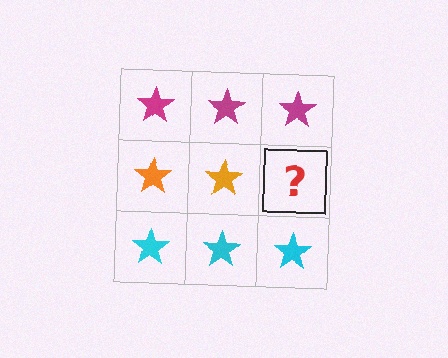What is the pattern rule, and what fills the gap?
The rule is that each row has a consistent color. The gap should be filled with an orange star.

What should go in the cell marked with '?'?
The missing cell should contain an orange star.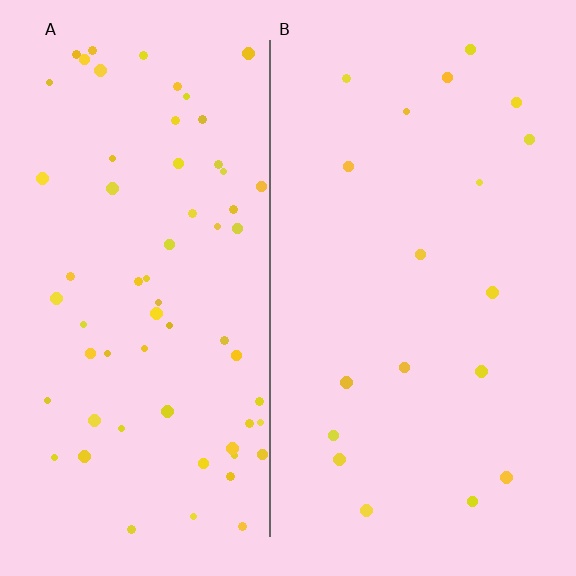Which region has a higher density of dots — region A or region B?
A (the left).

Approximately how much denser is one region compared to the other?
Approximately 3.4× — region A over region B.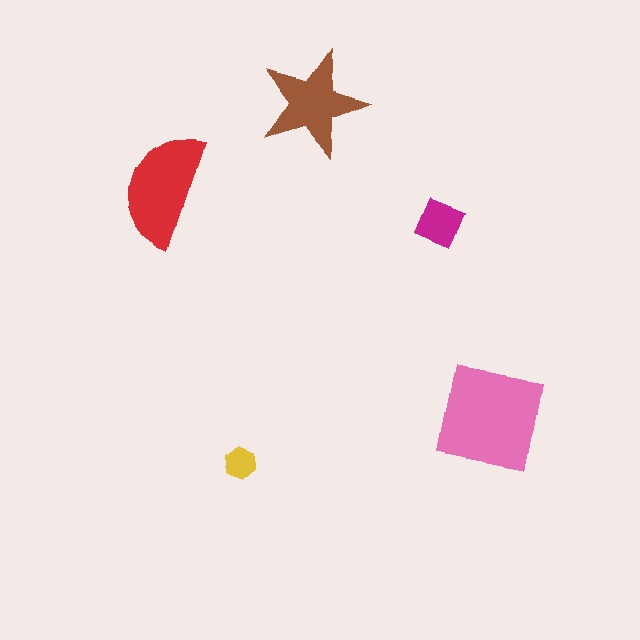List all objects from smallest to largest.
The yellow hexagon, the magenta diamond, the brown star, the red semicircle, the pink square.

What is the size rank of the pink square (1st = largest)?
1st.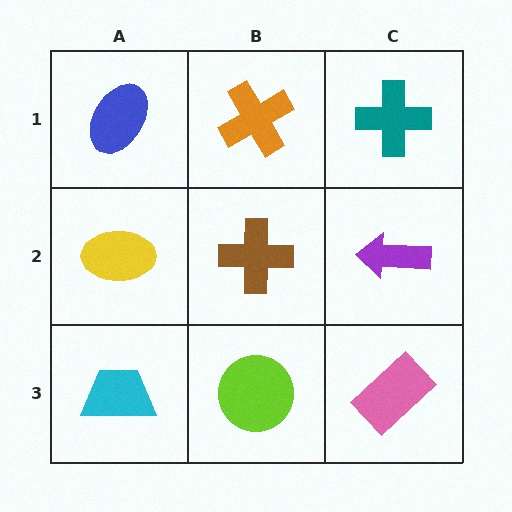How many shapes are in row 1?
3 shapes.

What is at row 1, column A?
A blue ellipse.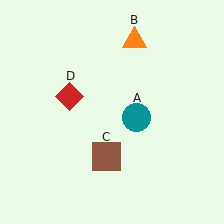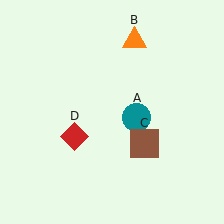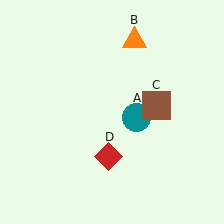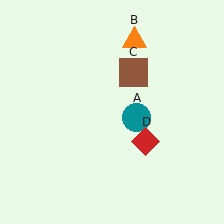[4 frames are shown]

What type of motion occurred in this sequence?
The brown square (object C), red diamond (object D) rotated counterclockwise around the center of the scene.